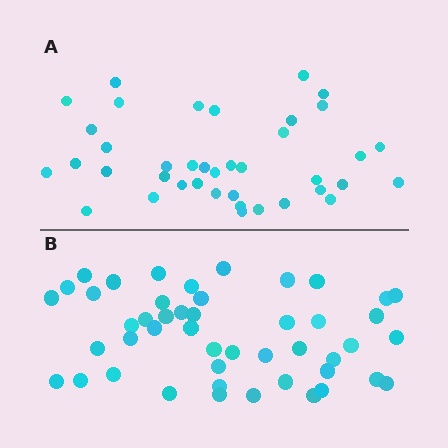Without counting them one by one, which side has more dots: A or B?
Region B (the bottom region) has more dots.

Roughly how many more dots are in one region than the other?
Region B has roughly 8 or so more dots than region A.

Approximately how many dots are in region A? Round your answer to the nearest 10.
About 40 dots. (The exact count is 39, which rounds to 40.)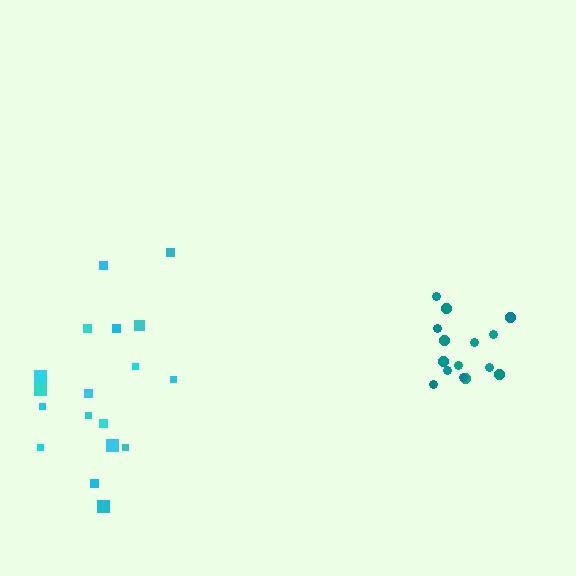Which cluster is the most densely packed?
Teal.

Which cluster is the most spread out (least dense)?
Cyan.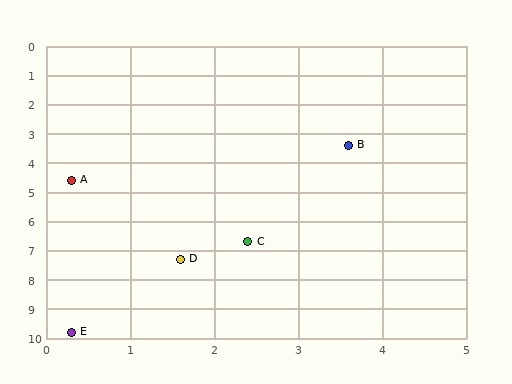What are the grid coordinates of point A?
Point A is at approximately (0.3, 4.6).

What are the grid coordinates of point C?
Point C is at approximately (2.4, 6.7).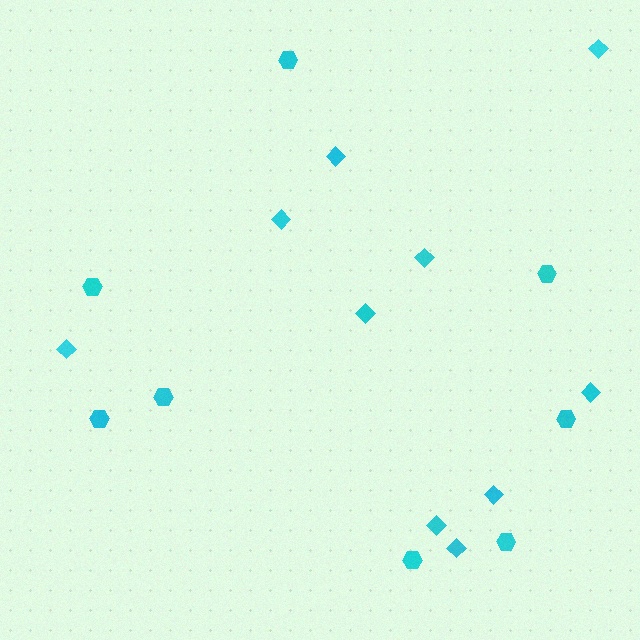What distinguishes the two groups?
There are 2 groups: one group of diamonds (10) and one group of hexagons (8).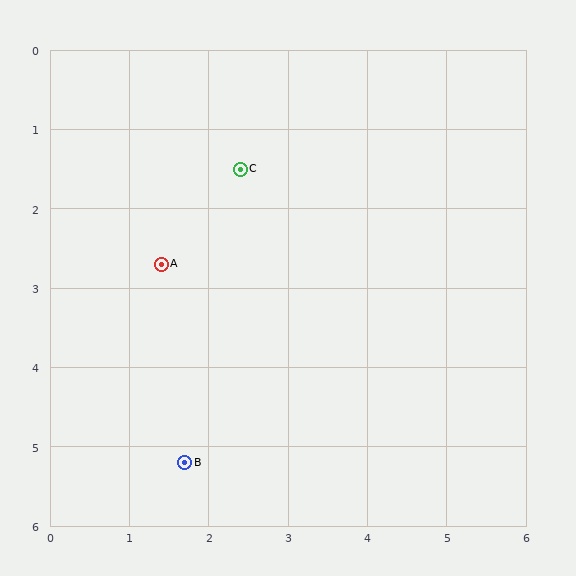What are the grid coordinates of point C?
Point C is at approximately (2.4, 1.5).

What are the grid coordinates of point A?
Point A is at approximately (1.4, 2.7).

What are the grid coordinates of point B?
Point B is at approximately (1.7, 5.2).